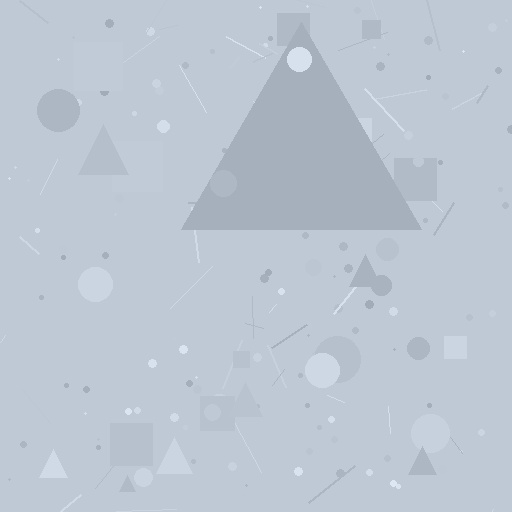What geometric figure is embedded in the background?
A triangle is embedded in the background.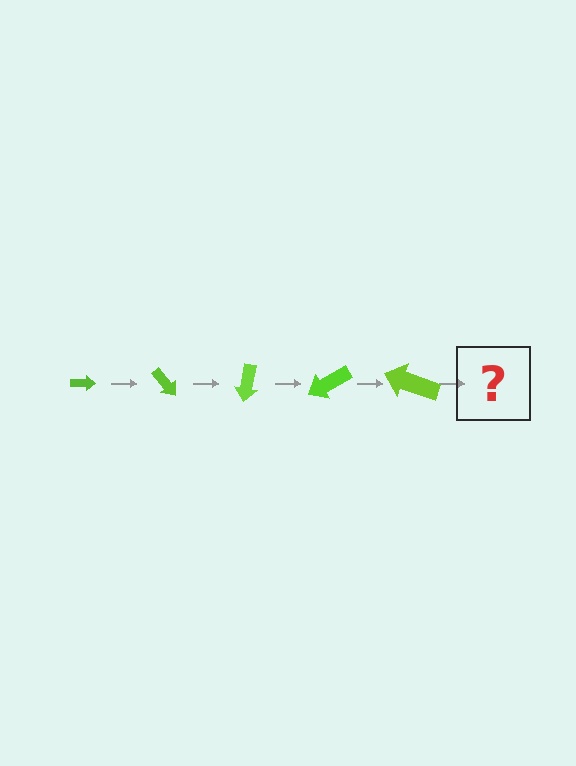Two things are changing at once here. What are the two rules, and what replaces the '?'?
The two rules are that the arrow grows larger each step and it rotates 50 degrees each step. The '?' should be an arrow, larger than the previous one and rotated 250 degrees from the start.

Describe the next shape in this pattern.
It should be an arrow, larger than the previous one and rotated 250 degrees from the start.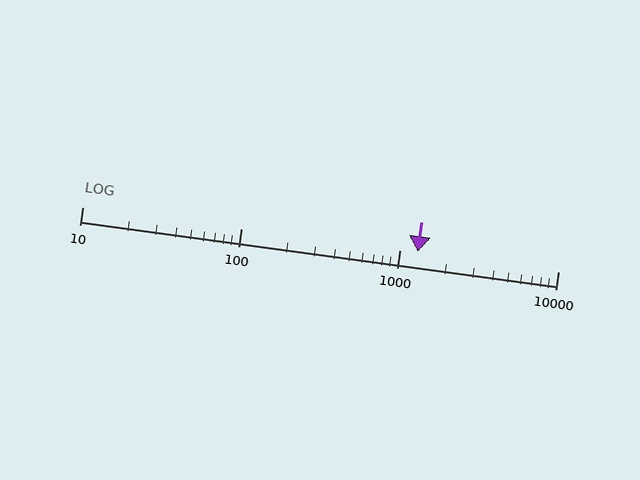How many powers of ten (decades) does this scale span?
The scale spans 3 decades, from 10 to 10000.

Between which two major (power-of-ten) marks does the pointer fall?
The pointer is between 1000 and 10000.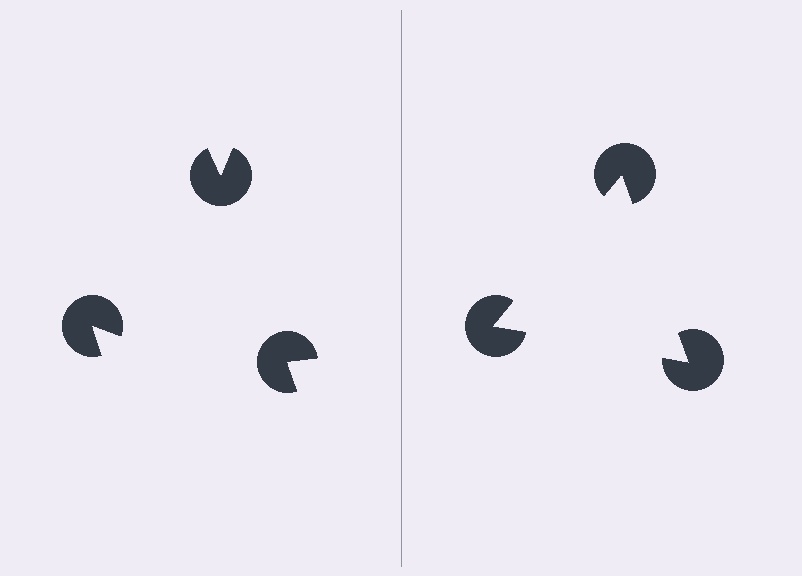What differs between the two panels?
The pac-man discs are positioned identically on both sides; only the wedge orientations differ. On the right they align to a triangle; on the left they are misaligned.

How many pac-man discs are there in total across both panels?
6 — 3 on each side.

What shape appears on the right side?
An illusory triangle.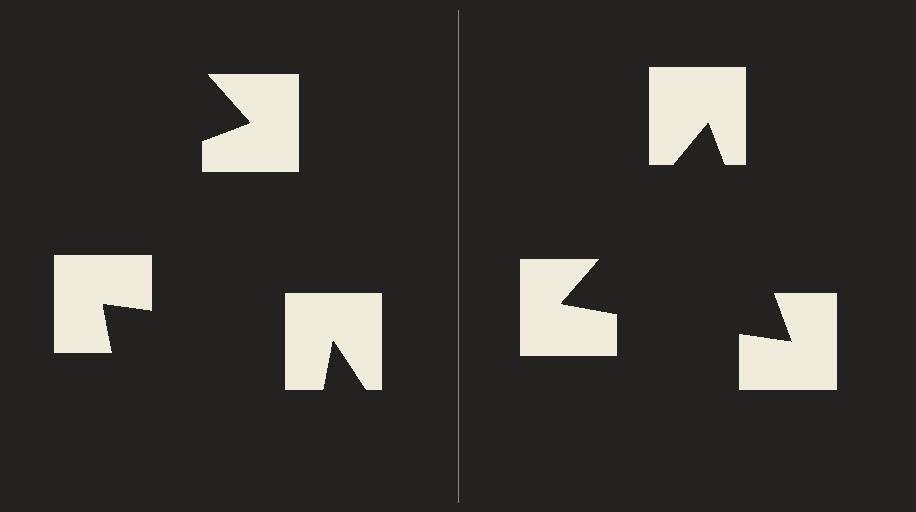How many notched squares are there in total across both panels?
6 — 3 on each side.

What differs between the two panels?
The notched squares are positioned identically on both sides; only the wedge orientations differ. On the right they align to a triangle; on the left they are misaligned.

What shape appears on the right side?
An illusory triangle.